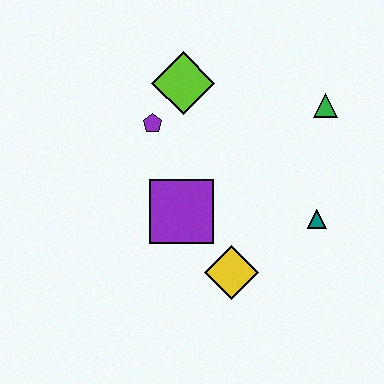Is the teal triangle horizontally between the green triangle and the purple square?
Yes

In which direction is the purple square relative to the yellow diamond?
The purple square is above the yellow diamond.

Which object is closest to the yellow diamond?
The purple square is closest to the yellow diamond.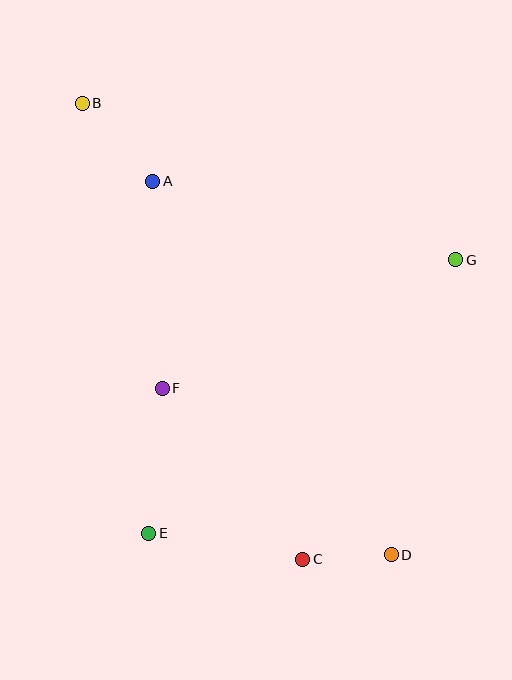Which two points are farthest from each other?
Points B and D are farthest from each other.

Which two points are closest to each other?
Points C and D are closest to each other.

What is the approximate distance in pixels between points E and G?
The distance between E and G is approximately 411 pixels.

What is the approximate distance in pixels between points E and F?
The distance between E and F is approximately 146 pixels.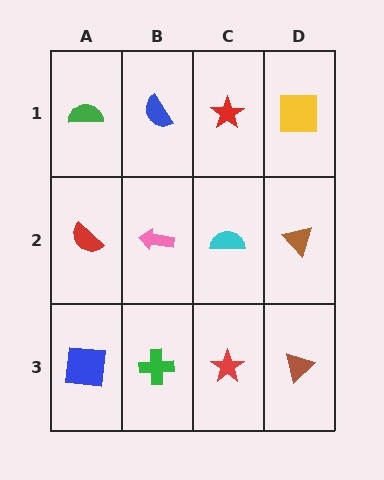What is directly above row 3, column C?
A cyan semicircle.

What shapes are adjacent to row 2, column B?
A blue semicircle (row 1, column B), a green cross (row 3, column B), a red semicircle (row 2, column A), a cyan semicircle (row 2, column C).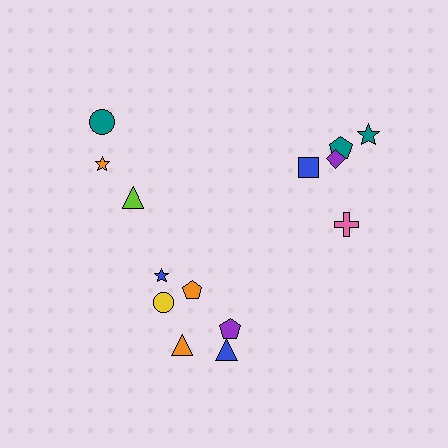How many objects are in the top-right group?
There are 5 objects.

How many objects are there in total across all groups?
There are 14 objects.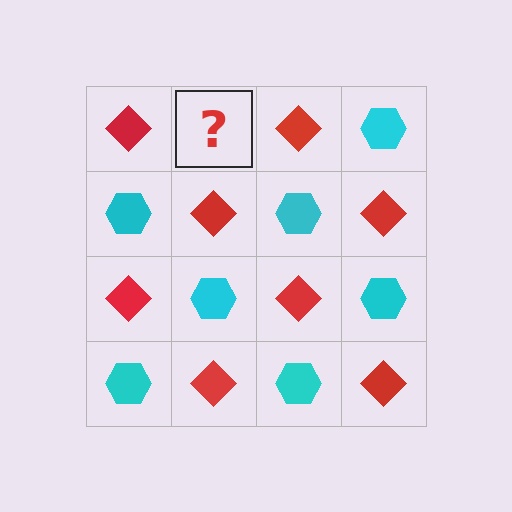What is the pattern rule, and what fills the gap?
The rule is that it alternates red diamond and cyan hexagon in a checkerboard pattern. The gap should be filled with a cyan hexagon.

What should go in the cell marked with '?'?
The missing cell should contain a cyan hexagon.